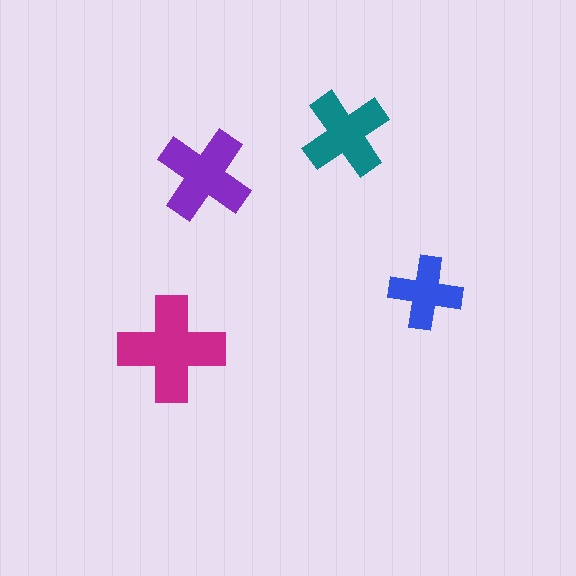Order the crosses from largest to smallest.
the magenta one, the purple one, the teal one, the blue one.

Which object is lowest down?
The magenta cross is bottommost.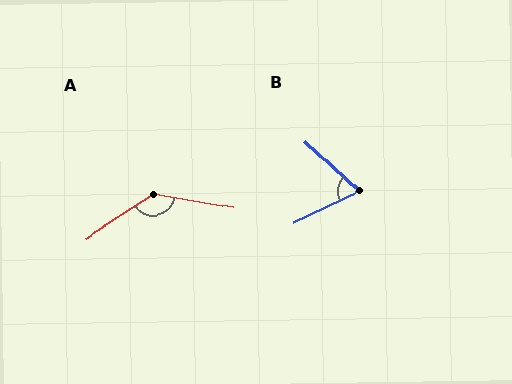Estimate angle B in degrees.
Approximately 69 degrees.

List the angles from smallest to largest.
B (69°), A (137°).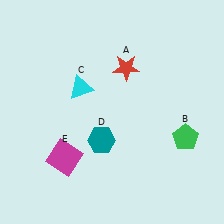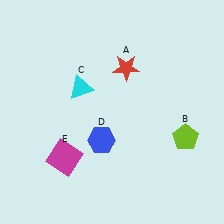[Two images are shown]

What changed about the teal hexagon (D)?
In Image 1, D is teal. In Image 2, it changed to blue.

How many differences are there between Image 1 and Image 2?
There are 2 differences between the two images.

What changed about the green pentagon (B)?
In Image 1, B is green. In Image 2, it changed to lime.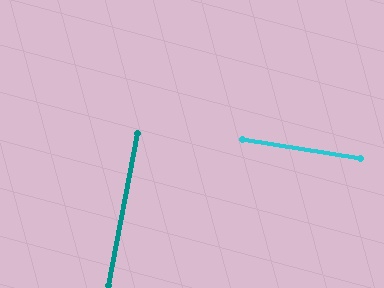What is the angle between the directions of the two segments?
Approximately 88 degrees.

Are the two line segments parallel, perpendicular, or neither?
Perpendicular — they meet at approximately 88°.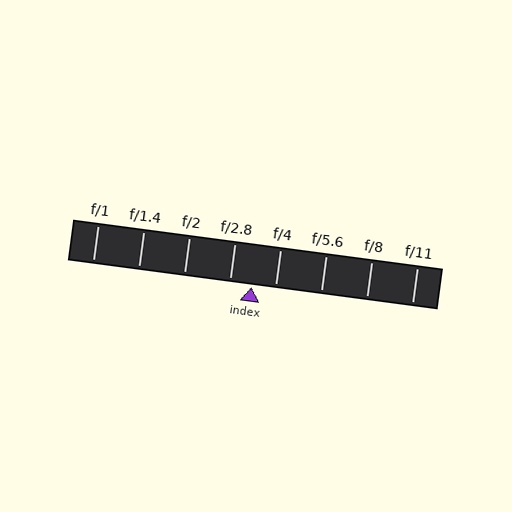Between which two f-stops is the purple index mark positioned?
The index mark is between f/2.8 and f/4.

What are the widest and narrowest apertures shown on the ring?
The widest aperture shown is f/1 and the narrowest is f/11.